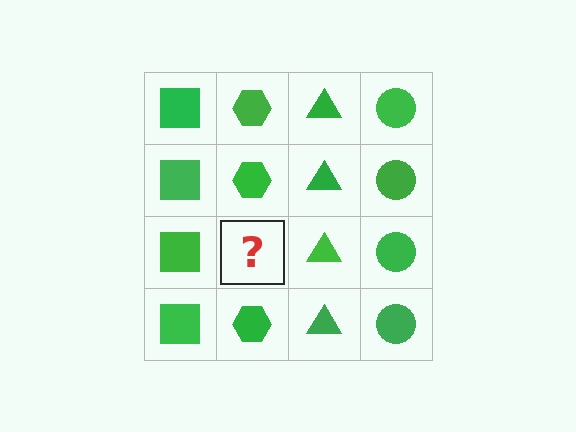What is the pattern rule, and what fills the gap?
The rule is that each column has a consistent shape. The gap should be filled with a green hexagon.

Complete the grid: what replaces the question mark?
The question mark should be replaced with a green hexagon.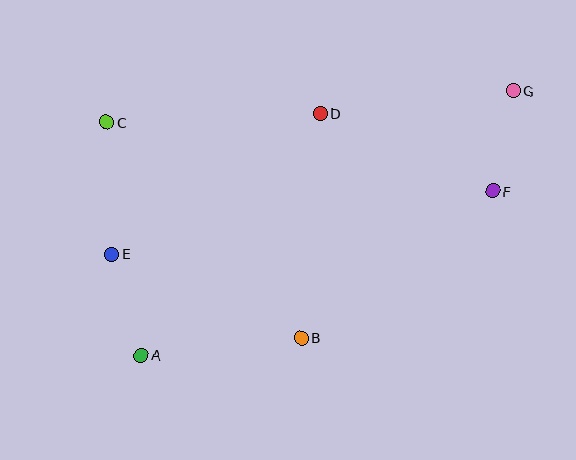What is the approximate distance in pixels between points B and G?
The distance between B and G is approximately 326 pixels.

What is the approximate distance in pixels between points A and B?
The distance between A and B is approximately 161 pixels.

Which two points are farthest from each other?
Points A and G are farthest from each other.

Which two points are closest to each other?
Points F and G are closest to each other.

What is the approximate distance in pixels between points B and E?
The distance between B and E is approximately 207 pixels.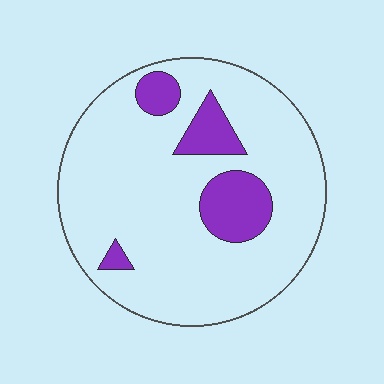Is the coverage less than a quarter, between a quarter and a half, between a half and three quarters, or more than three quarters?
Less than a quarter.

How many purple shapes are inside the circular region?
4.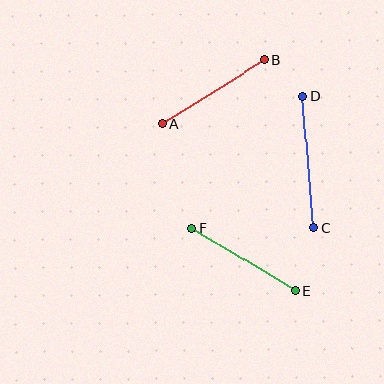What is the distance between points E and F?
The distance is approximately 121 pixels.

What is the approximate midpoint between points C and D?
The midpoint is at approximately (308, 162) pixels.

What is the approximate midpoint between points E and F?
The midpoint is at approximately (244, 259) pixels.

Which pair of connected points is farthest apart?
Points C and D are farthest apart.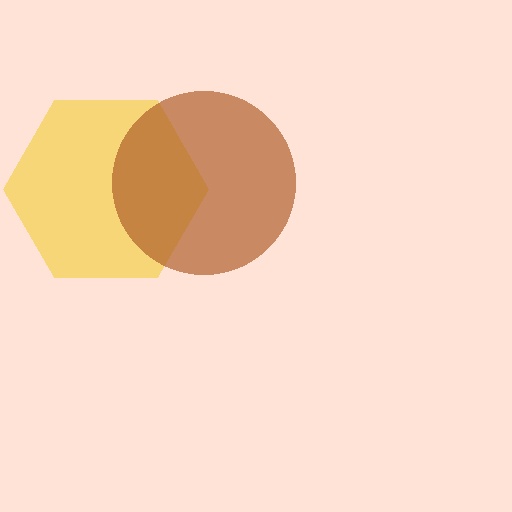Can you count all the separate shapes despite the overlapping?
Yes, there are 2 separate shapes.